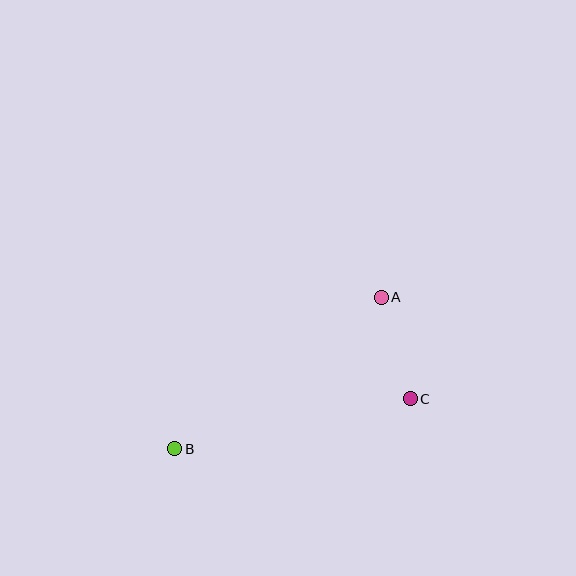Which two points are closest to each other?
Points A and C are closest to each other.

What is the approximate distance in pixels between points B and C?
The distance between B and C is approximately 241 pixels.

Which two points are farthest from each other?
Points A and B are farthest from each other.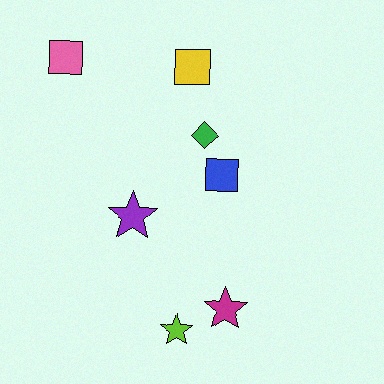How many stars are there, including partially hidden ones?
There are 3 stars.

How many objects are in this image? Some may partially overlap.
There are 7 objects.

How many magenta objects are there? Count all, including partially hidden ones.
There is 1 magenta object.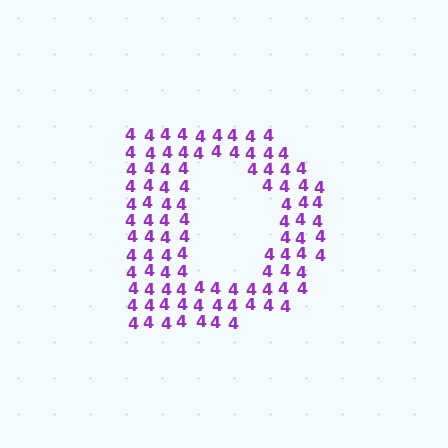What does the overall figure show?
The overall figure shows the letter D.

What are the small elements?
The small elements are digit 4's.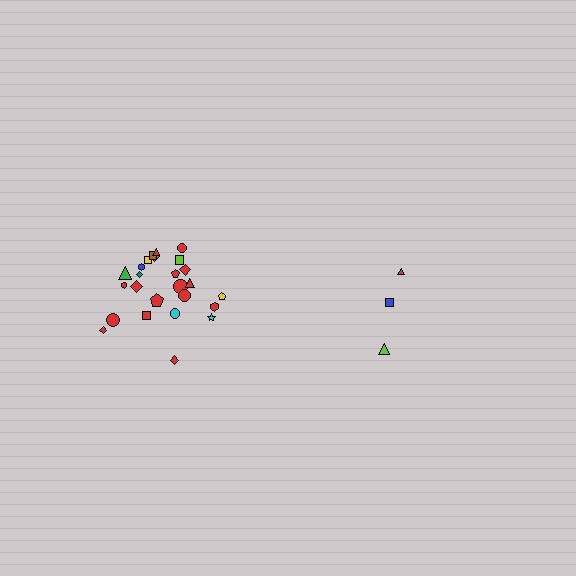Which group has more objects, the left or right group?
The left group.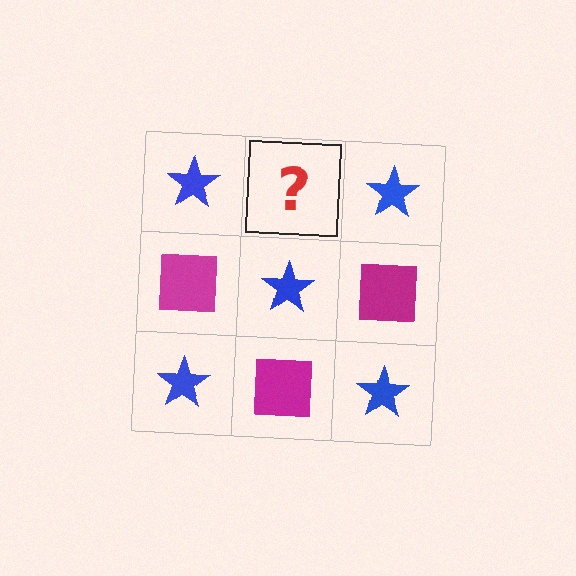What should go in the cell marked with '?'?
The missing cell should contain a magenta square.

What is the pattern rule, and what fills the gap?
The rule is that it alternates blue star and magenta square in a checkerboard pattern. The gap should be filled with a magenta square.